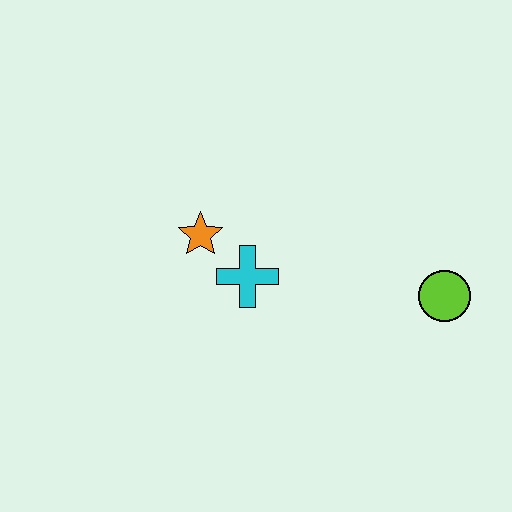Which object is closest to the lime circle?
The cyan cross is closest to the lime circle.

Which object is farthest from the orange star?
The lime circle is farthest from the orange star.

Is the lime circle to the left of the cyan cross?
No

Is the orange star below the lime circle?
No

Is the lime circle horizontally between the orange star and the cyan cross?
No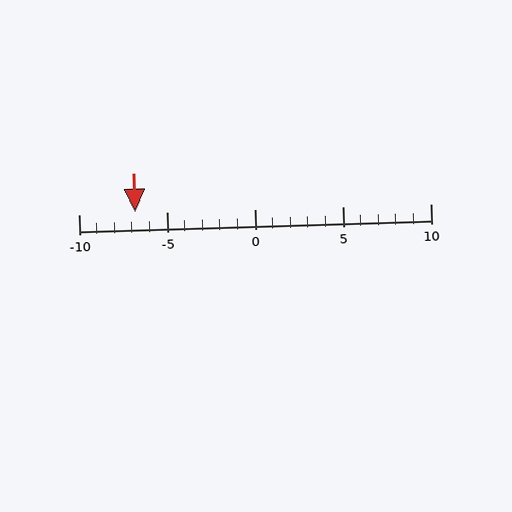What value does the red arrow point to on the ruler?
The red arrow points to approximately -7.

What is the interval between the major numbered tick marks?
The major tick marks are spaced 5 units apart.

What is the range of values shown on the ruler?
The ruler shows values from -10 to 10.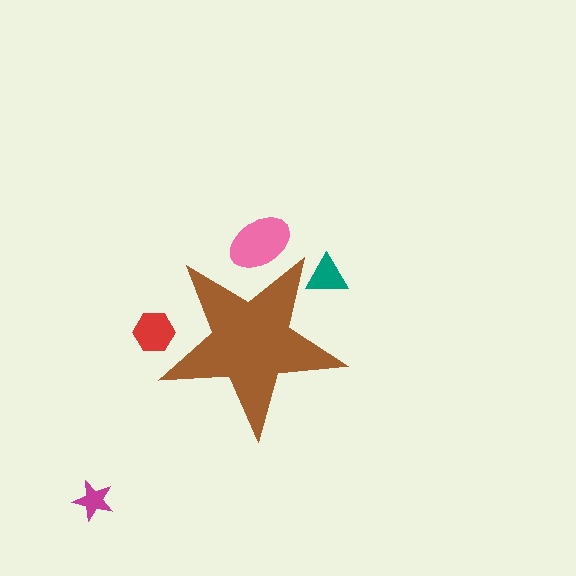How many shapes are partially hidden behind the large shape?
3 shapes are partially hidden.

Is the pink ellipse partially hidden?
Yes, the pink ellipse is partially hidden behind the brown star.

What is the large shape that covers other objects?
A brown star.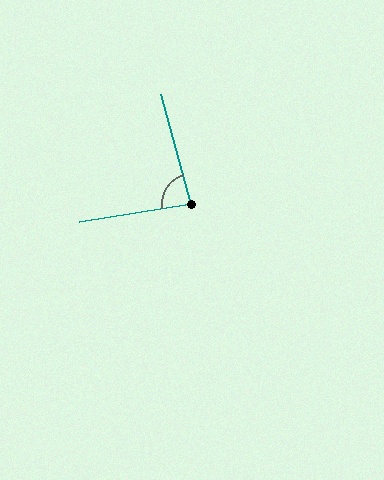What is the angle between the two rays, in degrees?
Approximately 84 degrees.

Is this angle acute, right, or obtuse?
It is acute.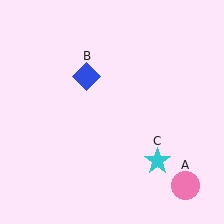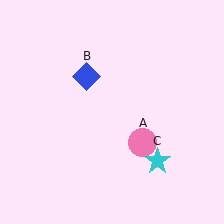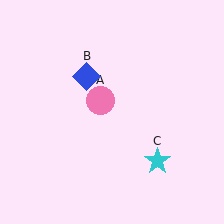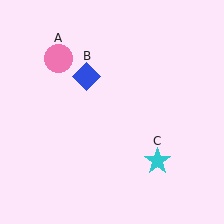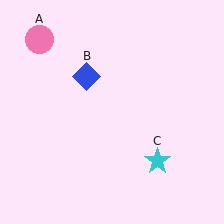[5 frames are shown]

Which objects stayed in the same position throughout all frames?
Blue diamond (object B) and cyan star (object C) remained stationary.